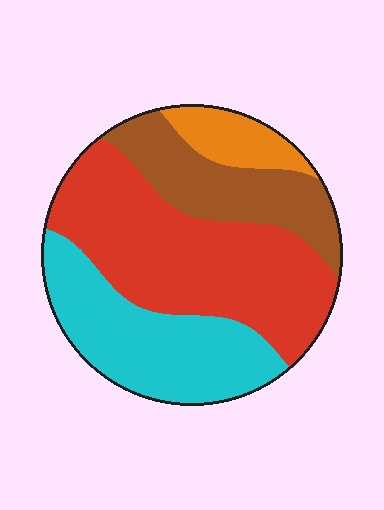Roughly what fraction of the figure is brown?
Brown covers 20% of the figure.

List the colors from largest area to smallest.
From largest to smallest: red, cyan, brown, orange.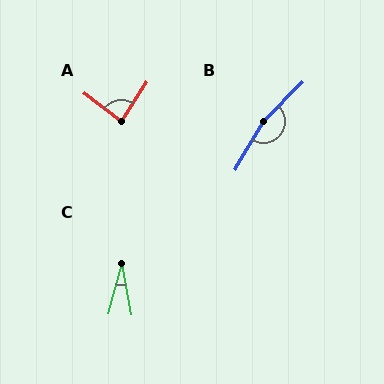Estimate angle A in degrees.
Approximately 86 degrees.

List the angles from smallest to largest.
C (25°), A (86°), B (165°).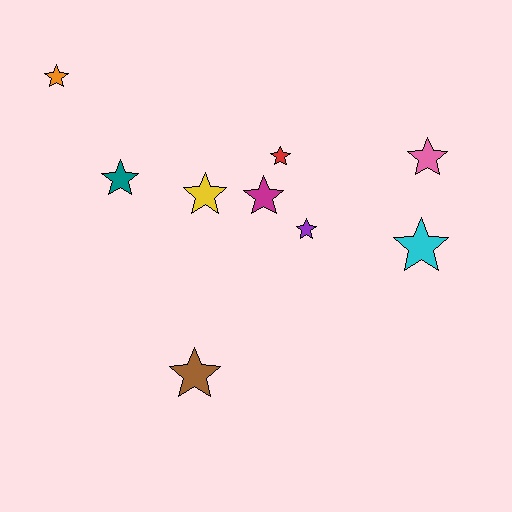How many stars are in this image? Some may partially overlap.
There are 9 stars.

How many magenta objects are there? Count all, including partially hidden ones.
There is 1 magenta object.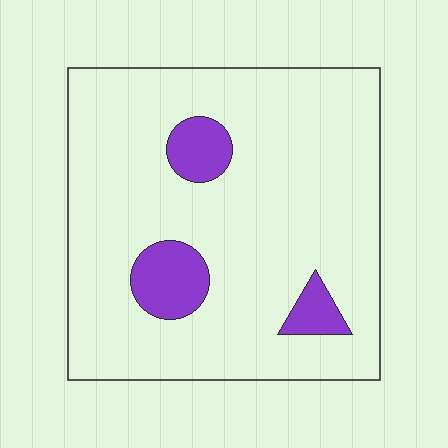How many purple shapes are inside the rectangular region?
3.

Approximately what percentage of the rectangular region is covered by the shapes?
Approximately 10%.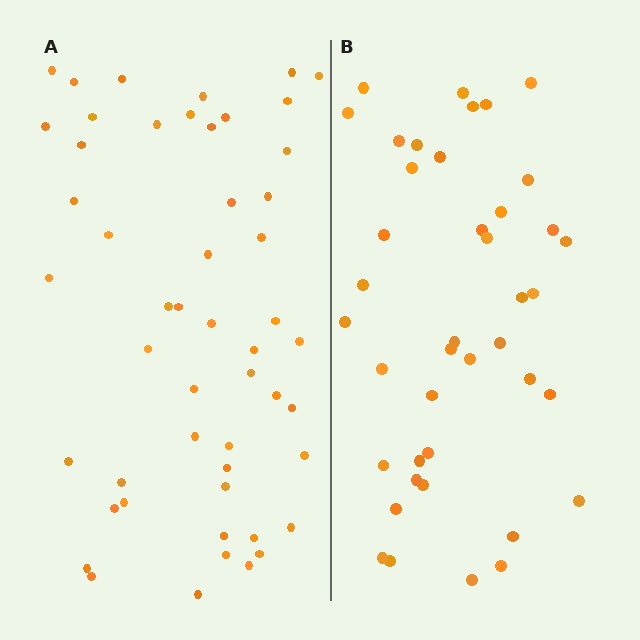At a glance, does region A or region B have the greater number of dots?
Region A (the left region) has more dots.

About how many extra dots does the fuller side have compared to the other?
Region A has roughly 10 or so more dots than region B.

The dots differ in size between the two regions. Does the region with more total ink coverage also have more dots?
No. Region B has more total ink coverage because its dots are larger, but region A actually contains more individual dots. Total area can be misleading — the number of items is what matters here.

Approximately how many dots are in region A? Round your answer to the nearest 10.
About 50 dots. (The exact count is 51, which rounds to 50.)